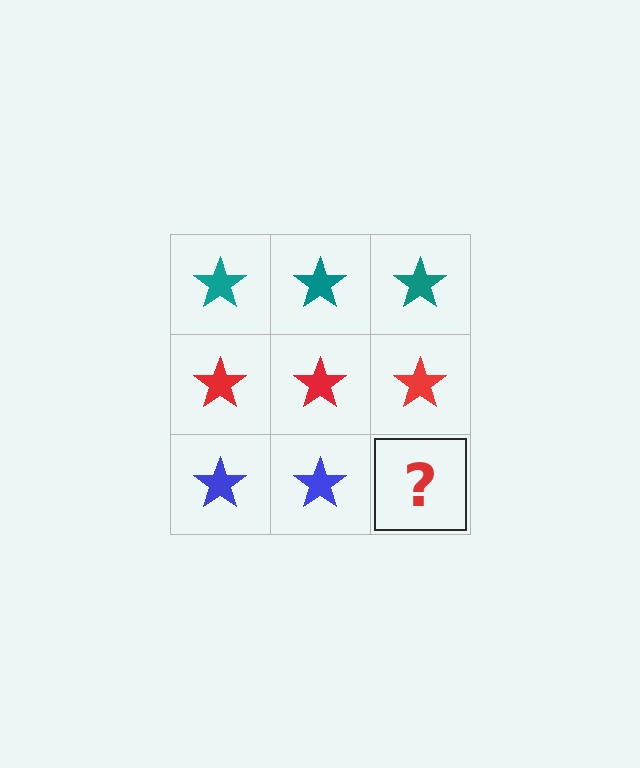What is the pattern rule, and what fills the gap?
The rule is that each row has a consistent color. The gap should be filled with a blue star.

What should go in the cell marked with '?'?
The missing cell should contain a blue star.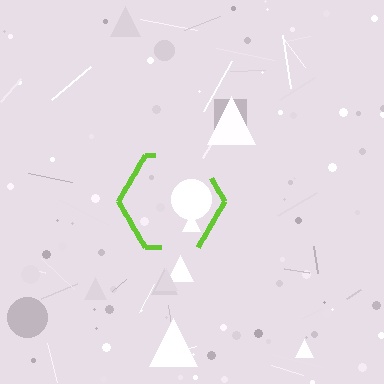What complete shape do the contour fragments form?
The contour fragments form a hexagon.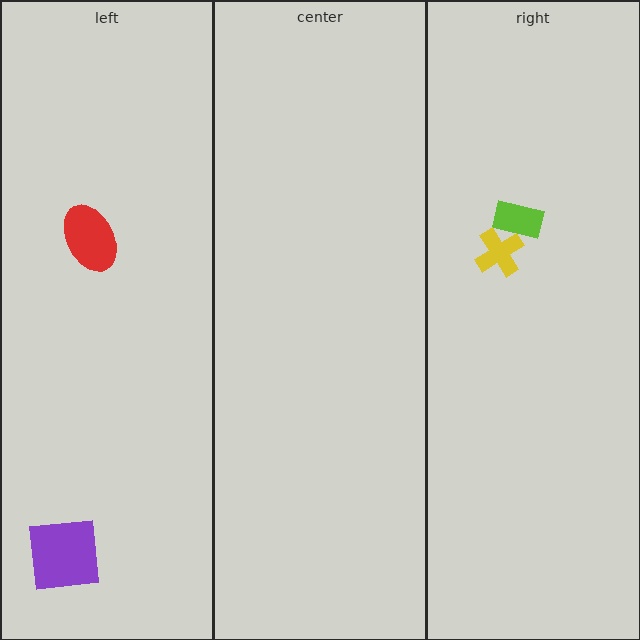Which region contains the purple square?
The left region.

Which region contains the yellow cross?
The right region.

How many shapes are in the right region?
2.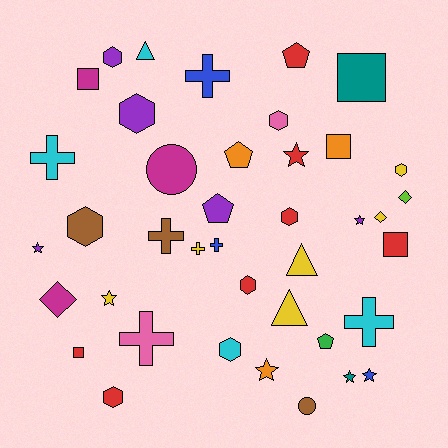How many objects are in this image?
There are 40 objects.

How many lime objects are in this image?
There is 1 lime object.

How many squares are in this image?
There are 5 squares.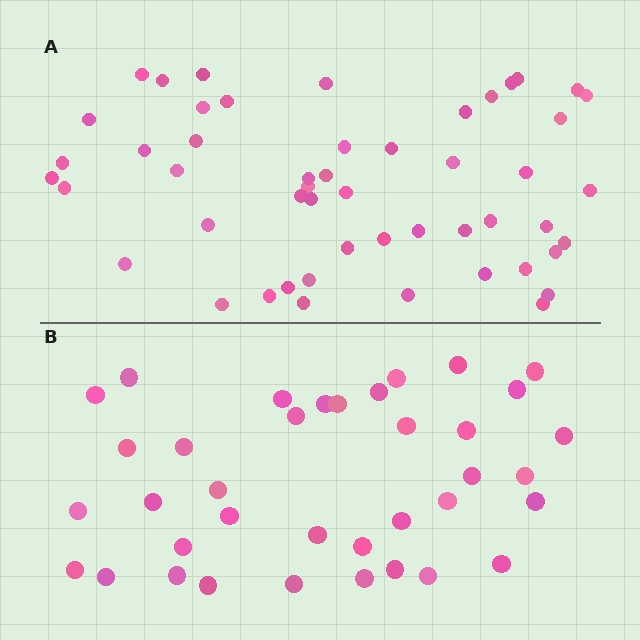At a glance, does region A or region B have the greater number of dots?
Region A (the top region) has more dots.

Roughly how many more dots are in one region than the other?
Region A has approximately 15 more dots than region B.